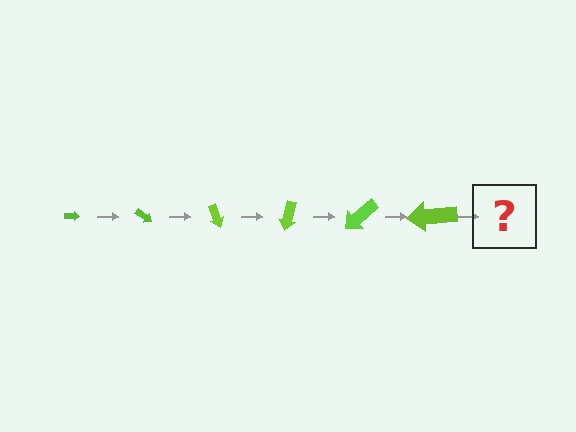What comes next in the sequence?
The next element should be an arrow, larger than the previous one and rotated 210 degrees from the start.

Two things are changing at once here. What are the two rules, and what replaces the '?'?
The two rules are that the arrow grows larger each step and it rotates 35 degrees each step. The '?' should be an arrow, larger than the previous one and rotated 210 degrees from the start.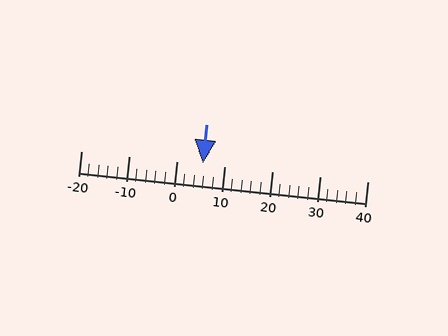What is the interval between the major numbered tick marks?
The major tick marks are spaced 10 units apart.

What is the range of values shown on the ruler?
The ruler shows values from -20 to 40.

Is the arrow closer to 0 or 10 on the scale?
The arrow is closer to 10.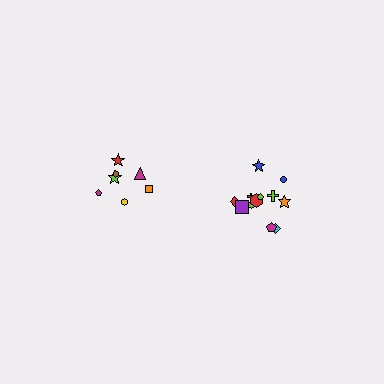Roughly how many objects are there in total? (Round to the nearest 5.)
Roughly 20 objects in total.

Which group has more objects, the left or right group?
The right group.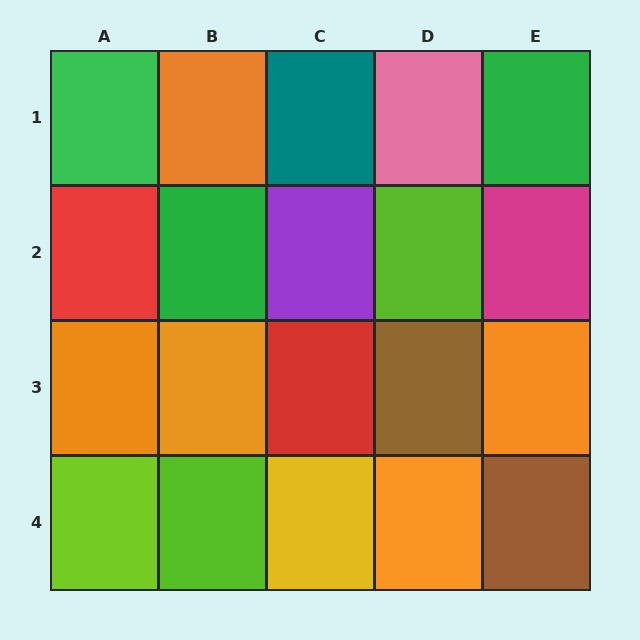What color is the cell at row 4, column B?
Lime.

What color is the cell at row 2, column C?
Purple.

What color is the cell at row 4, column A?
Lime.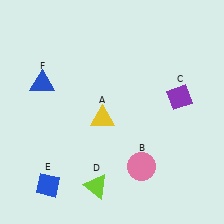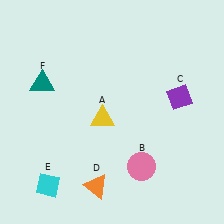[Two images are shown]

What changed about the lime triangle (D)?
In Image 1, D is lime. In Image 2, it changed to orange.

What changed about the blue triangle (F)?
In Image 1, F is blue. In Image 2, it changed to teal.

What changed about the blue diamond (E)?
In Image 1, E is blue. In Image 2, it changed to cyan.